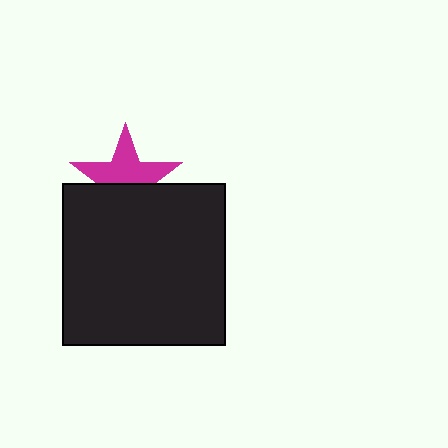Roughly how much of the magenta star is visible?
About half of it is visible (roughly 58%).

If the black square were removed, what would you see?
You would see the complete magenta star.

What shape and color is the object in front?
The object in front is a black square.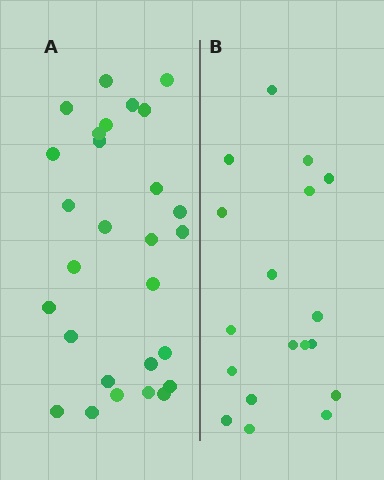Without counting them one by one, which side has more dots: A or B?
Region A (the left region) has more dots.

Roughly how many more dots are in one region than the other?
Region A has roughly 10 or so more dots than region B.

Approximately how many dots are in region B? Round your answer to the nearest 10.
About 20 dots. (The exact count is 18, which rounds to 20.)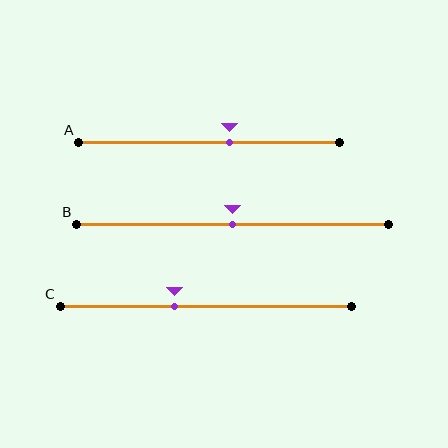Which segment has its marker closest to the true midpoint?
Segment B has its marker closest to the true midpoint.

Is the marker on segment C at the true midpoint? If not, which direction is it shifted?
No, the marker on segment C is shifted to the left by about 11% of the segment length.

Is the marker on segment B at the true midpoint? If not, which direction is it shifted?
Yes, the marker on segment B is at the true midpoint.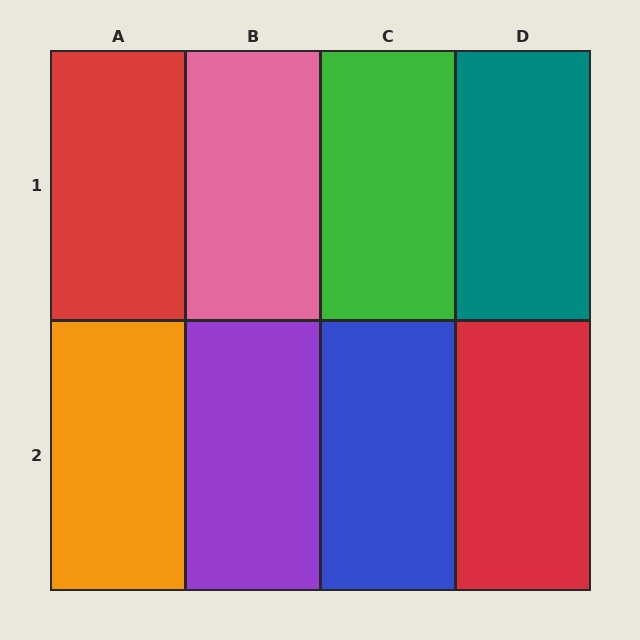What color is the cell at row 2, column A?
Orange.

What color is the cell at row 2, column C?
Blue.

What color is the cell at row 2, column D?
Red.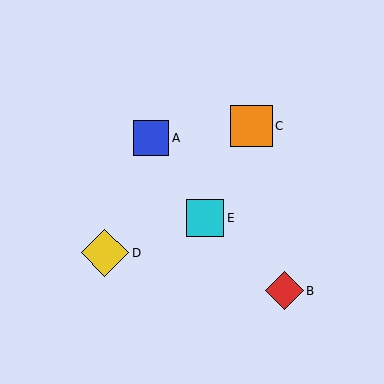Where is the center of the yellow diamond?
The center of the yellow diamond is at (105, 253).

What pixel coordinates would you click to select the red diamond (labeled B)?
Click at (284, 291) to select the red diamond B.